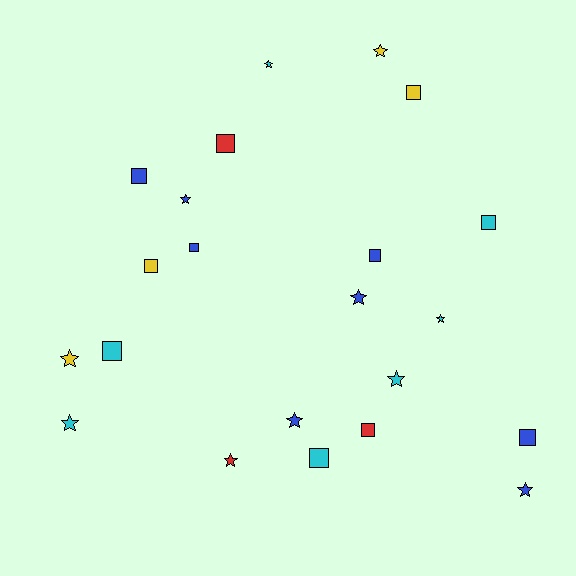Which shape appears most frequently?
Star, with 11 objects.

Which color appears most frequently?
Blue, with 8 objects.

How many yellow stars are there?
There are 2 yellow stars.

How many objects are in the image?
There are 22 objects.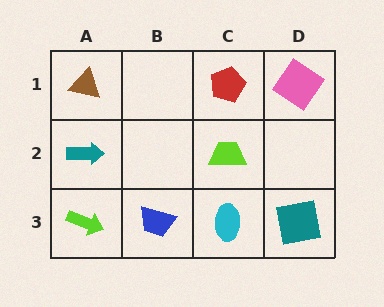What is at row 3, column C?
A cyan ellipse.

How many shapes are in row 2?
2 shapes.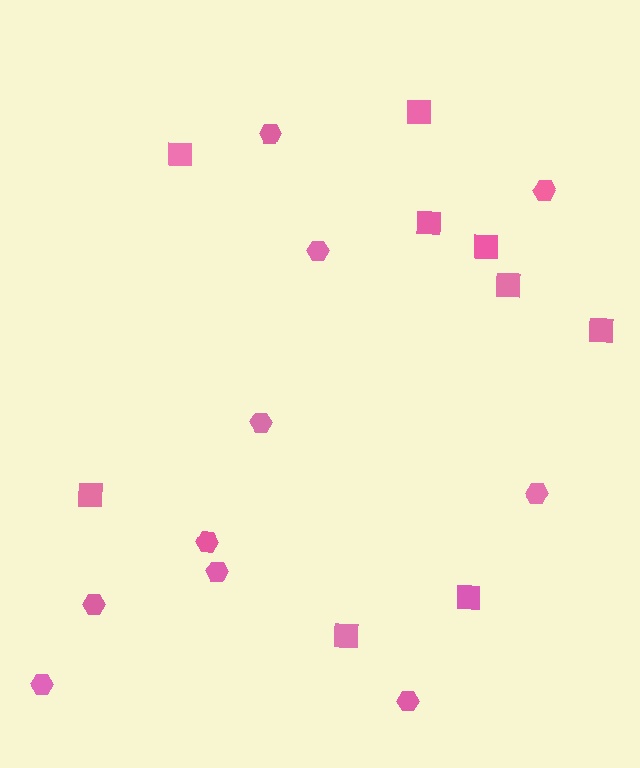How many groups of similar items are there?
There are 2 groups: one group of hexagons (10) and one group of squares (9).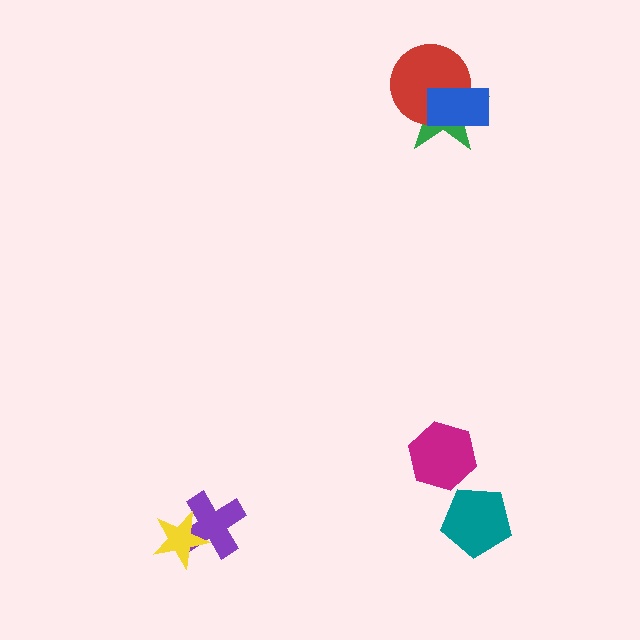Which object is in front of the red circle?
The blue rectangle is in front of the red circle.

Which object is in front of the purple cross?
The yellow star is in front of the purple cross.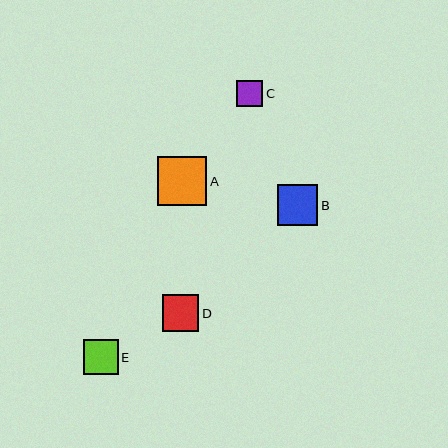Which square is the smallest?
Square C is the smallest with a size of approximately 26 pixels.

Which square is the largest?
Square A is the largest with a size of approximately 49 pixels.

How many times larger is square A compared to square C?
Square A is approximately 1.9 times the size of square C.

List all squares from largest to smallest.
From largest to smallest: A, B, D, E, C.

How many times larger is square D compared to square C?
Square D is approximately 1.4 times the size of square C.